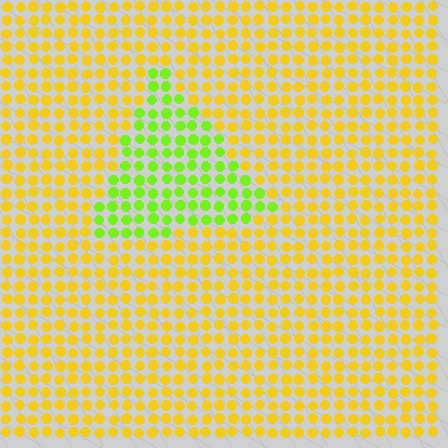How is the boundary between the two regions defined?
The boundary is defined purely by a slight shift in hue (about 46 degrees). Spacing, size, and orientation are identical on both sides.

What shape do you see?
I see a triangle.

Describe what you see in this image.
The image is filled with small yellow elements in a uniform arrangement. A triangle-shaped region is visible where the elements are tinted to a slightly different hue, forming a subtle color boundary.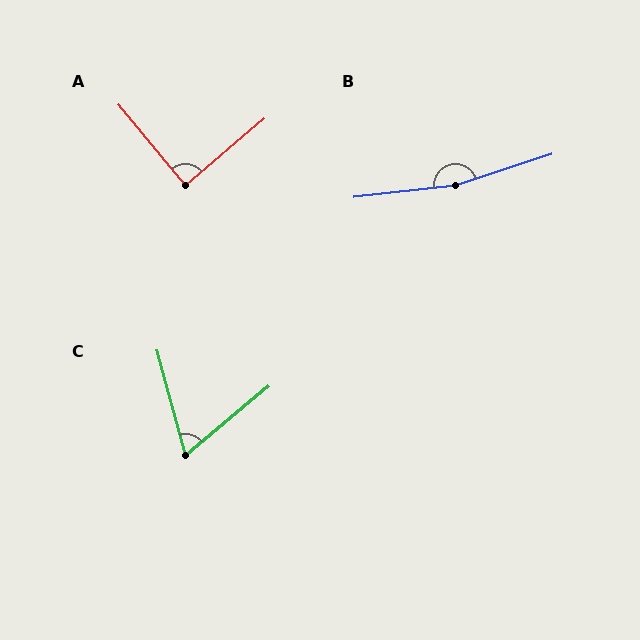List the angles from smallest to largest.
C (66°), A (89°), B (168°).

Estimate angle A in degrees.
Approximately 89 degrees.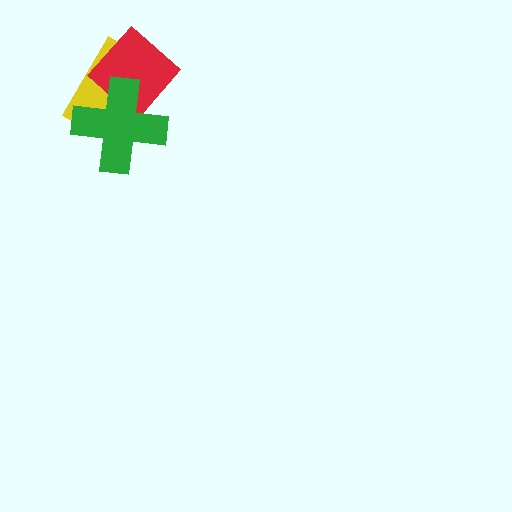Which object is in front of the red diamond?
The green cross is in front of the red diamond.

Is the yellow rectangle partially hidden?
Yes, it is partially covered by another shape.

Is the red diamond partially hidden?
Yes, it is partially covered by another shape.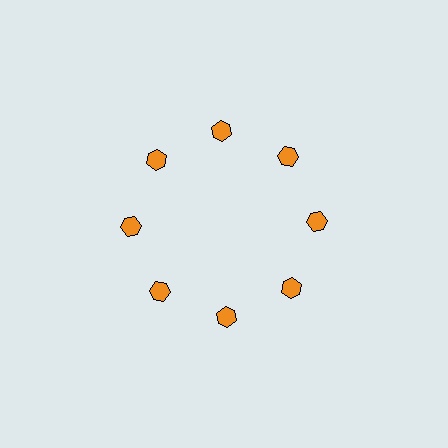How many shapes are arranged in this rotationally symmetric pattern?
There are 8 shapes, arranged in 8 groups of 1.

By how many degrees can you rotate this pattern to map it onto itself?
The pattern maps onto itself every 45 degrees of rotation.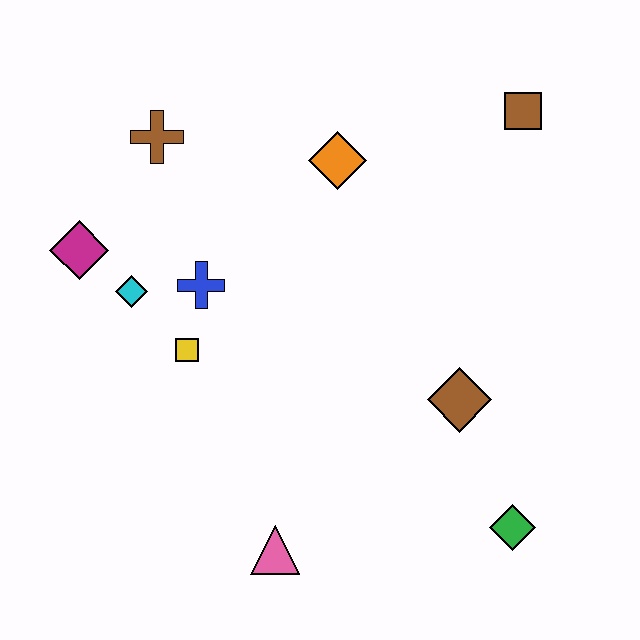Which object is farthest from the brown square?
The pink triangle is farthest from the brown square.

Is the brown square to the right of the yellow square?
Yes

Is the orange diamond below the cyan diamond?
No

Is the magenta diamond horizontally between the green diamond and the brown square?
No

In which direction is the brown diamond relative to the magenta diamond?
The brown diamond is to the right of the magenta diamond.